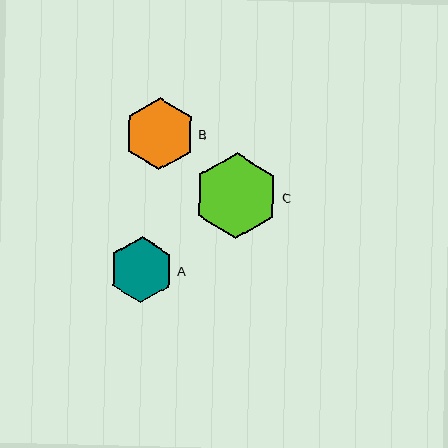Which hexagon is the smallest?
Hexagon A is the smallest with a size of approximately 65 pixels.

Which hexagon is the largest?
Hexagon C is the largest with a size of approximately 85 pixels.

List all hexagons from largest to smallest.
From largest to smallest: C, B, A.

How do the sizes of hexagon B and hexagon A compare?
Hexagon B and hexagon A are approximately the same size.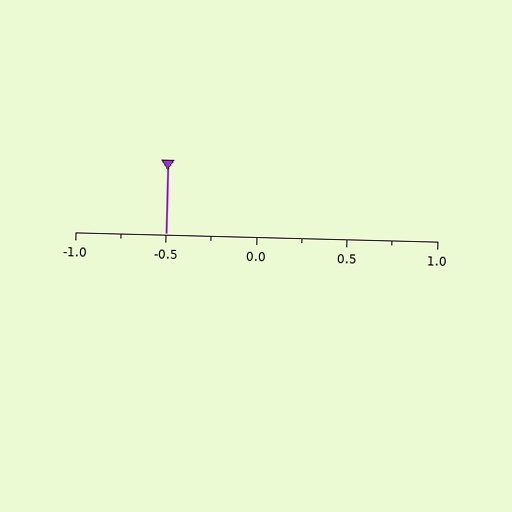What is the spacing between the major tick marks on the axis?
The major ticks are spaced 0.5 apart.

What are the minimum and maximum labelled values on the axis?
The axis runs from -1.0 to 1.0.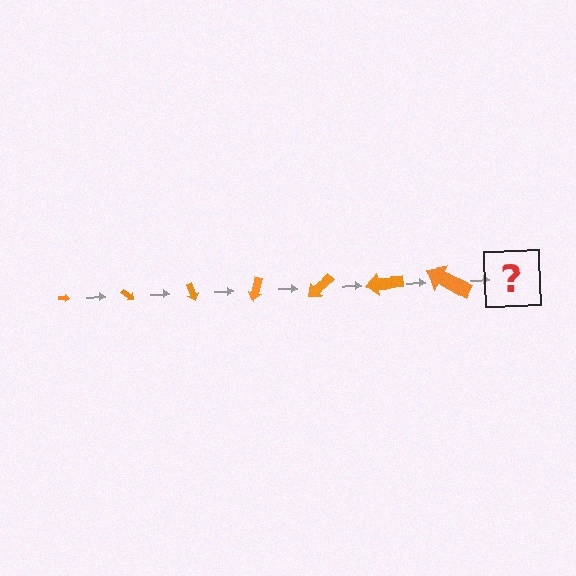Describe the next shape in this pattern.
It should be an arrow, larger than the previous one and rotated 245 degrees from the start.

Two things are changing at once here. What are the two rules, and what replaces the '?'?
The two rules are that the arrow grows larger each step and it rotates 35 degrees each step. The '?' should be an arrow, larger than the previous one and rotated 245 degrees from the start.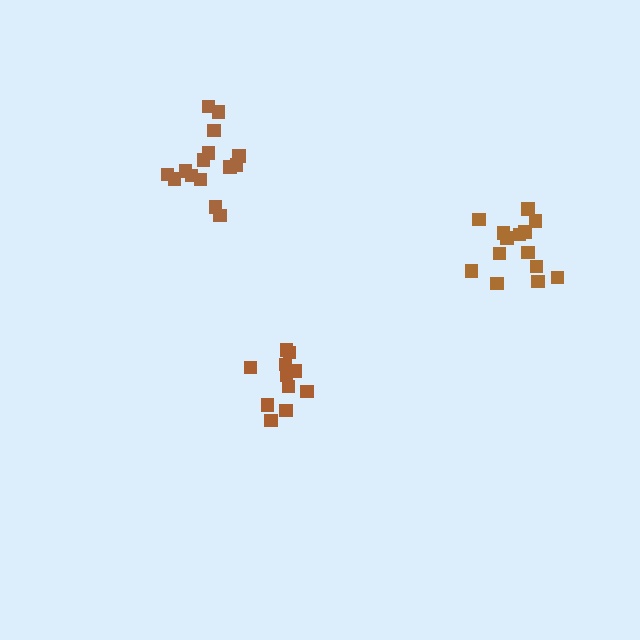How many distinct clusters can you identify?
There are 3 distinct clusters.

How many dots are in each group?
Group 1: 15 dots, Group 2: 11 dots, Group 3: 14 dots (40 total).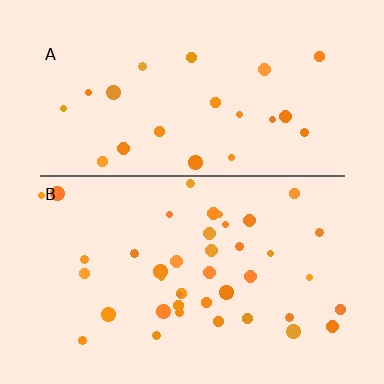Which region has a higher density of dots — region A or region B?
B (the bottom).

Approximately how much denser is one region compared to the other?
Approximately 1.8× — region B over region A.